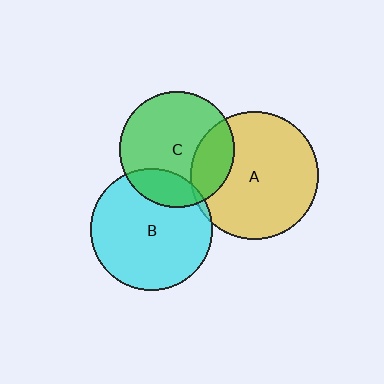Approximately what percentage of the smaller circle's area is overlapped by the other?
Approximately 20%.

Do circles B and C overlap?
Yes.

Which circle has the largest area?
Circle A (yellow).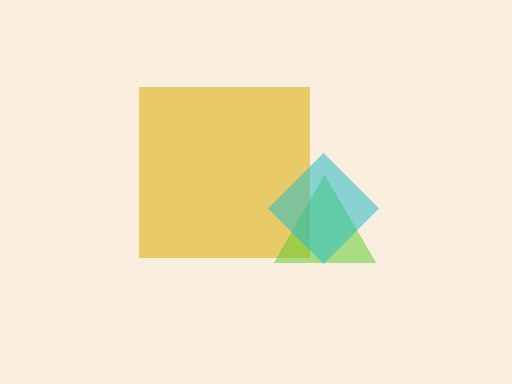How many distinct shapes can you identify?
There are 3 distinct shapes: a yellow square, a lime triangle, a cyan diamond.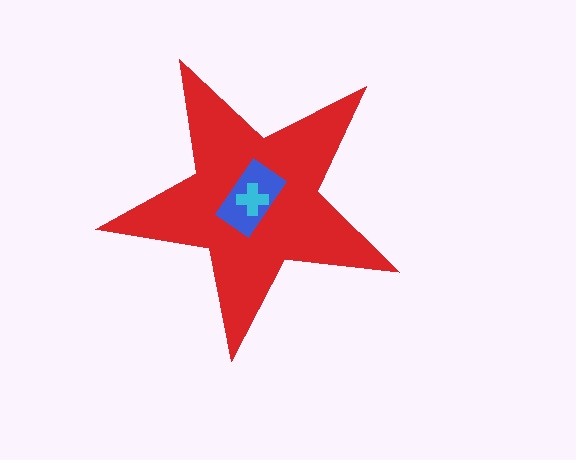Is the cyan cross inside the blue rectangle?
Yes.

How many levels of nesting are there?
3.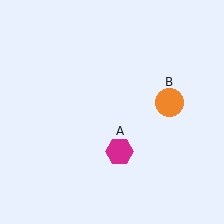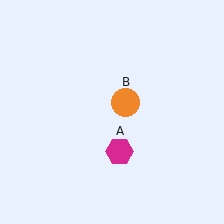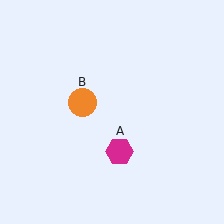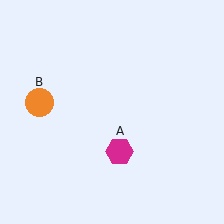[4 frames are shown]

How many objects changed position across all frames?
1 object changed position: orange circle (object B).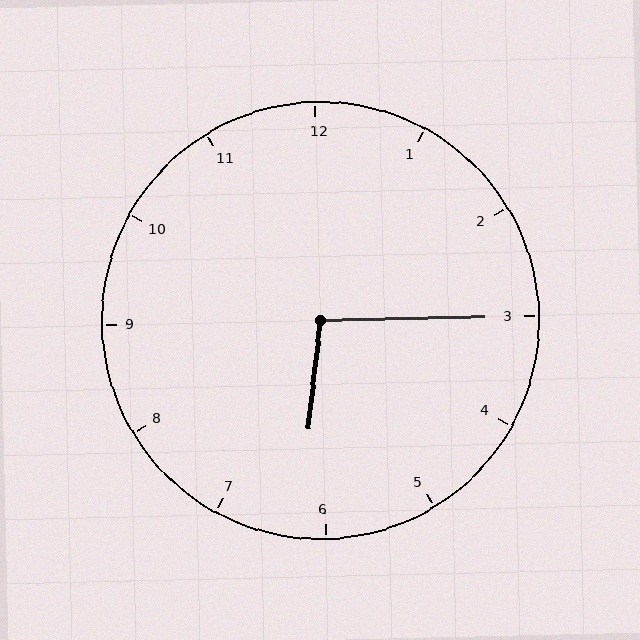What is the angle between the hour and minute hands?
Approximately 98 degrees.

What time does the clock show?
6:15.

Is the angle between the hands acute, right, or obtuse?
It is obtuse.